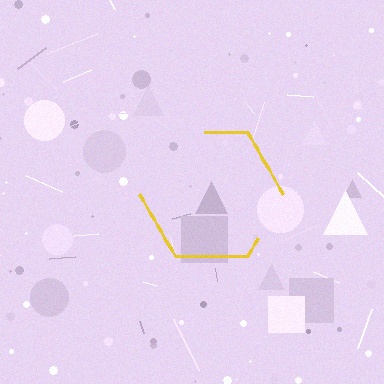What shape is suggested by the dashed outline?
The dashed outline suggests a hexagon.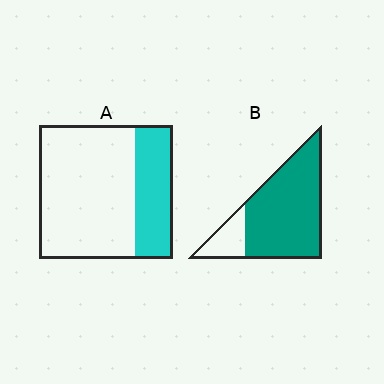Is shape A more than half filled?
No.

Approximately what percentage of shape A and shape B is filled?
A is approximately 30% and B is approximately 80%.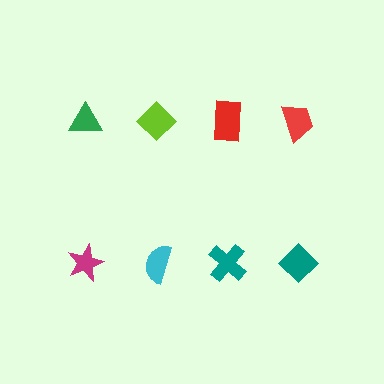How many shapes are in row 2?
4 shapes.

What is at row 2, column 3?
A teal cross.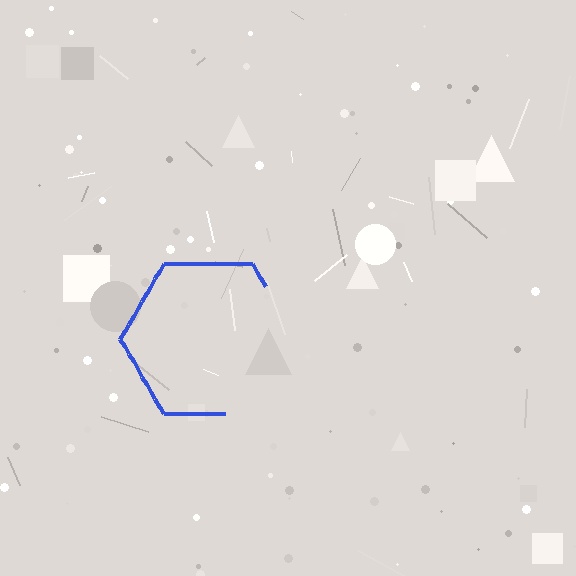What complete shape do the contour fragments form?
The contour fragments form a hexagon.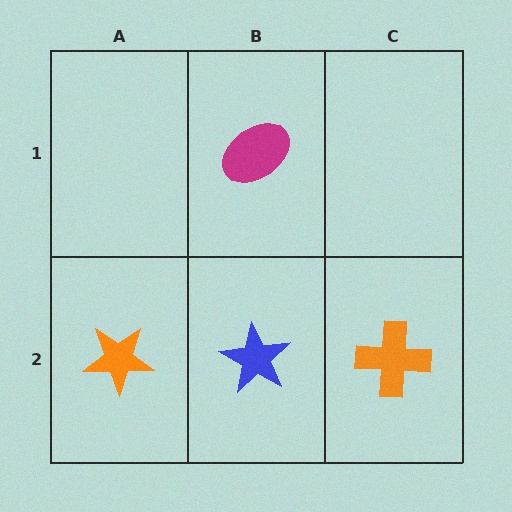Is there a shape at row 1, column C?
No, that cell is empty.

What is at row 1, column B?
A magenta ellipse.